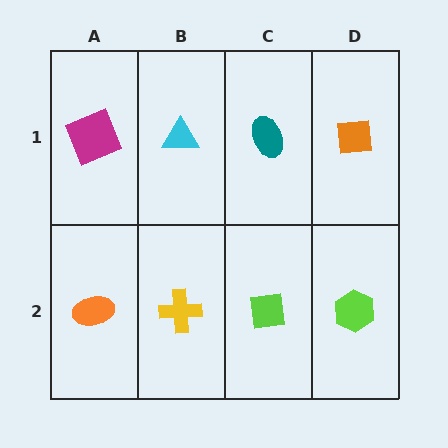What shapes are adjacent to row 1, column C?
A lime square (row 2, column C), a cyan triangle (row 1, column B), an orange square (row 1, column D).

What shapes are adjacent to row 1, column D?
A lime hexagon (row 2, column D), a teal ellipse (row 1, column C).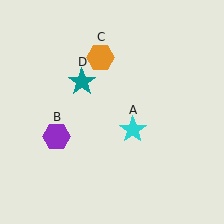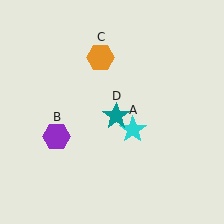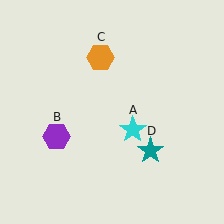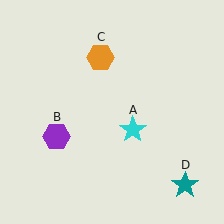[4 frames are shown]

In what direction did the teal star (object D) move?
The teal star (object D) moved down and to the right.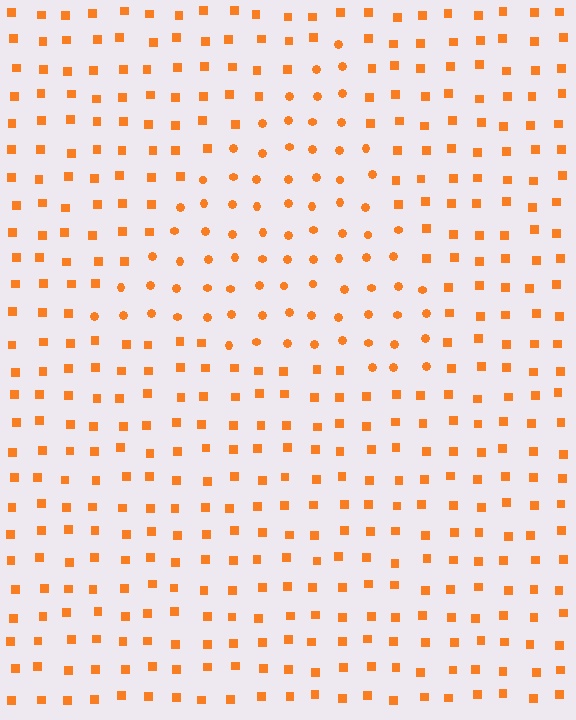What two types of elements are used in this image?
The image uses circles inside the triangle region and squares outside it.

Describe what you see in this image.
The image is filled with small orange elements arranged in a uniform grid. A triangle-shaped region contains circles, while the surrounding area contains squares. The boundary is defined purely by the change in element shape.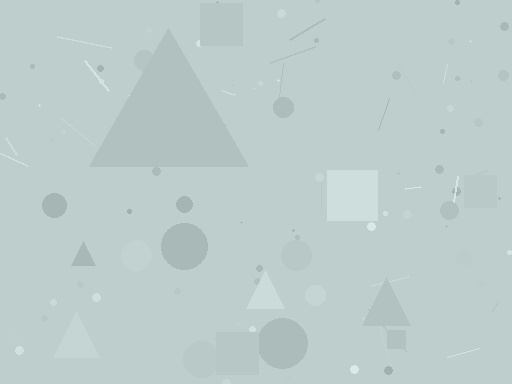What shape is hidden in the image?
A triangle is hidden in the image.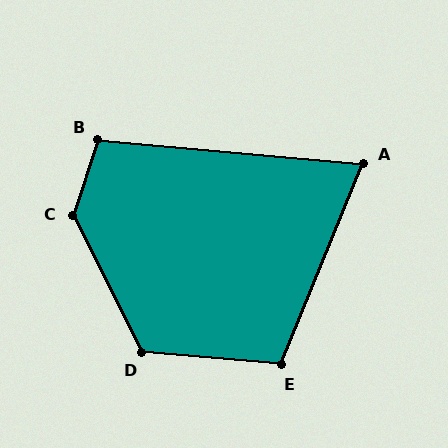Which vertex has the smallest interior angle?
A, at approximately 73 degrees.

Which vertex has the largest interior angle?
C, at approximately 135 degrees.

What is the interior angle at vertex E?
Approximately 107 degrees (obtuse).